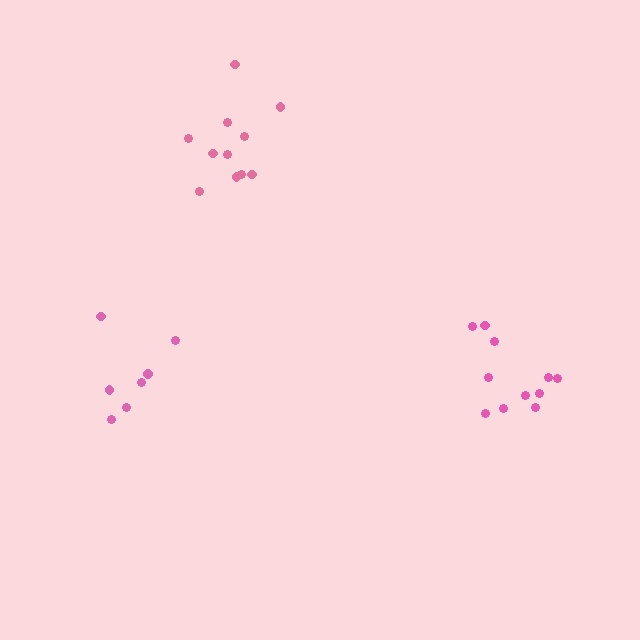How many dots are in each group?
Group 1: 11 dots, Group 2: 11 dots, Group 3: 7 dots (29 total).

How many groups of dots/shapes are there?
There are 3 groups.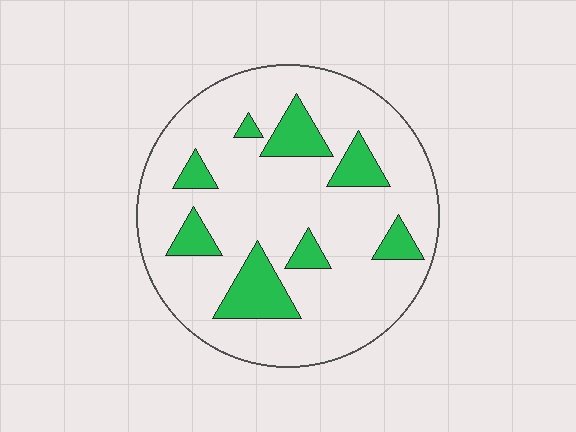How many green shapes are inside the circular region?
8.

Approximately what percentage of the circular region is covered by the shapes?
Approximately 20%.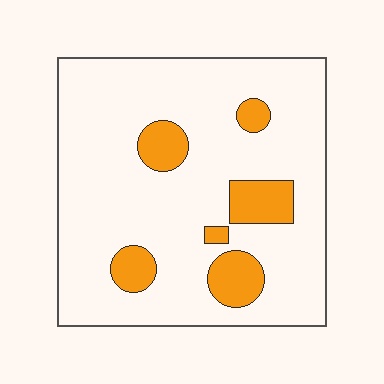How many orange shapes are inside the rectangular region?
6.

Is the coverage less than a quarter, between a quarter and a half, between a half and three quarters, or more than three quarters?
Less than a quarter.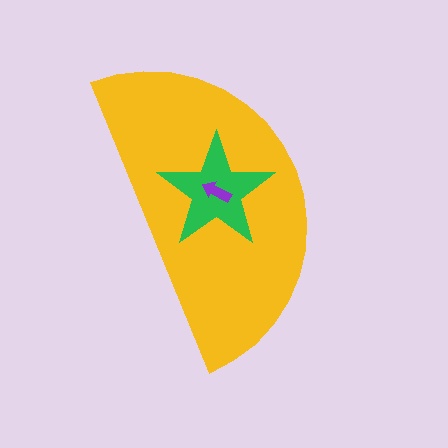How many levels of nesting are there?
3.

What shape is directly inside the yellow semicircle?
The green star.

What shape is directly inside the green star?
The purple arrow.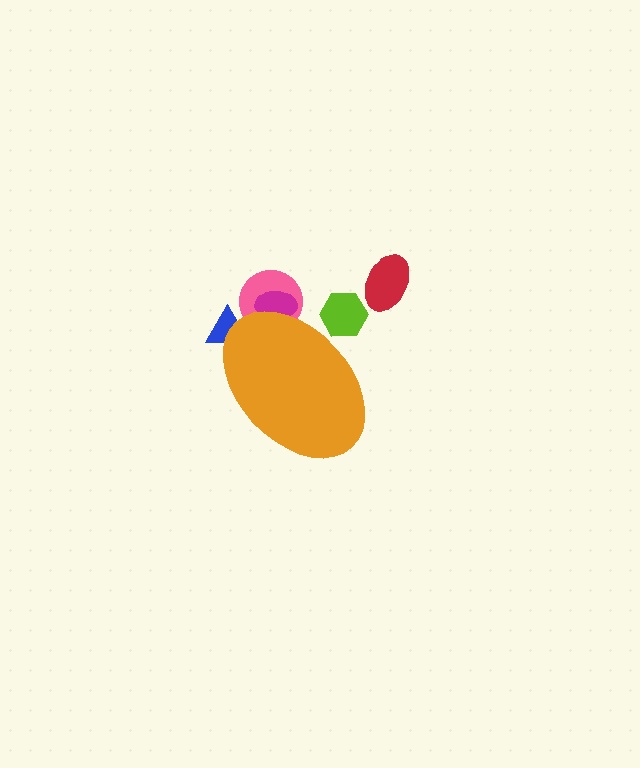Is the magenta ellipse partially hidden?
Yes, the magenta ellipse is partially hidden behind the orange ellipse.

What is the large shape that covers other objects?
An orange ellipse.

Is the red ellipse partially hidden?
No, the red ellipse is fully visible.